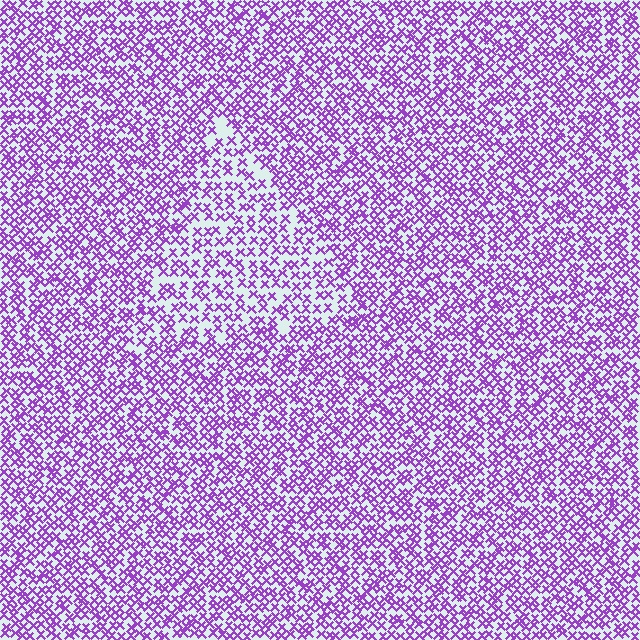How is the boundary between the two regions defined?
The boundary is defined by a change in element density (approximately 1.5x ratio). All elements are the same color, size, and shape.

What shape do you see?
I see a triangle.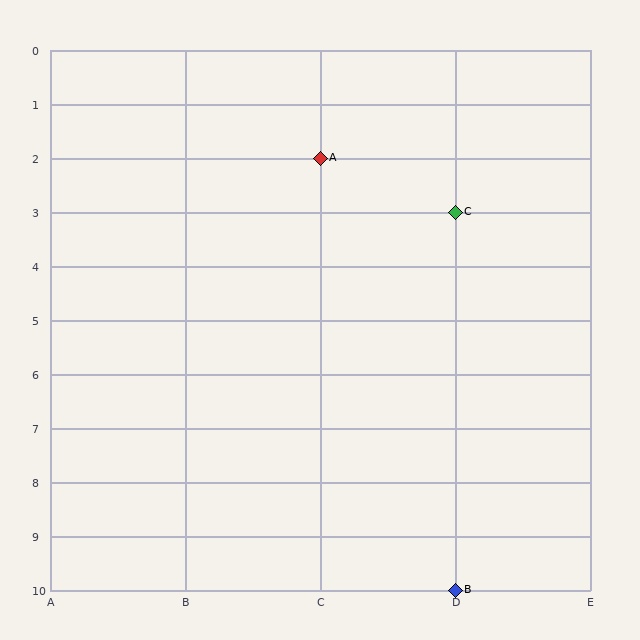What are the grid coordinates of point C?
Point C is at grid coordinates (D, 3).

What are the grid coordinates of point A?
Point A is at grid coordinates (C, 2).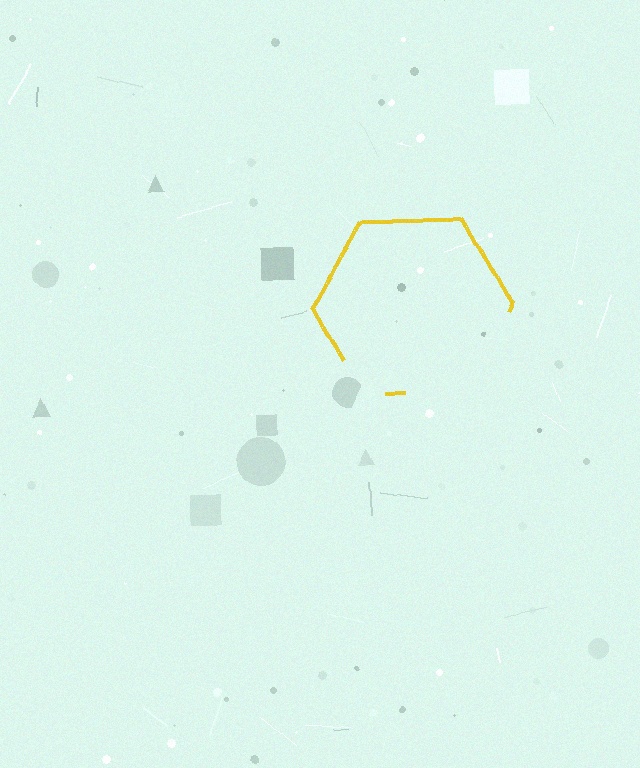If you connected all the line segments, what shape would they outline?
They would outline a hexagon.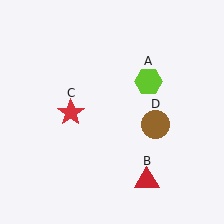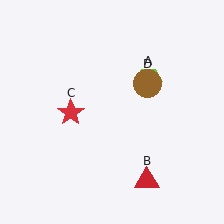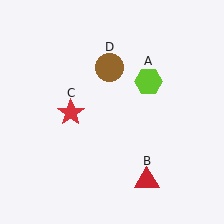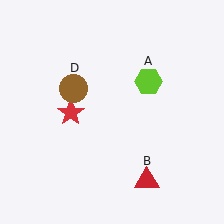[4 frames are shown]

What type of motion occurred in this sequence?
The brown circle (object D) rotated counterclockwise around the center of the scene.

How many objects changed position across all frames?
1 object changed position: brown circle (object D).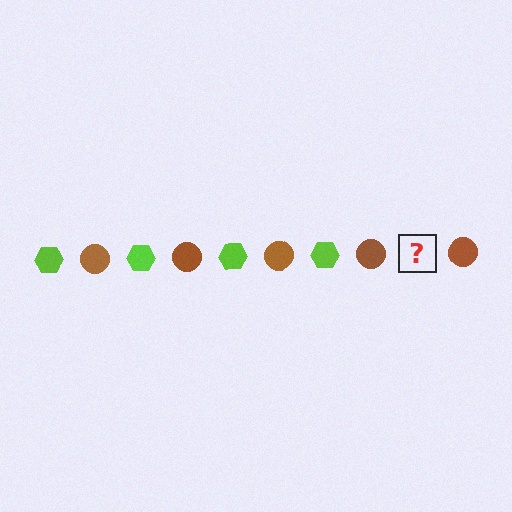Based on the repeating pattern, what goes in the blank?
The blank should be a lime hexagon.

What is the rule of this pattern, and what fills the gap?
The rule is that the pattern alternates between lime hexagon and brown circle. The gap should be filled with a lime hexagon.